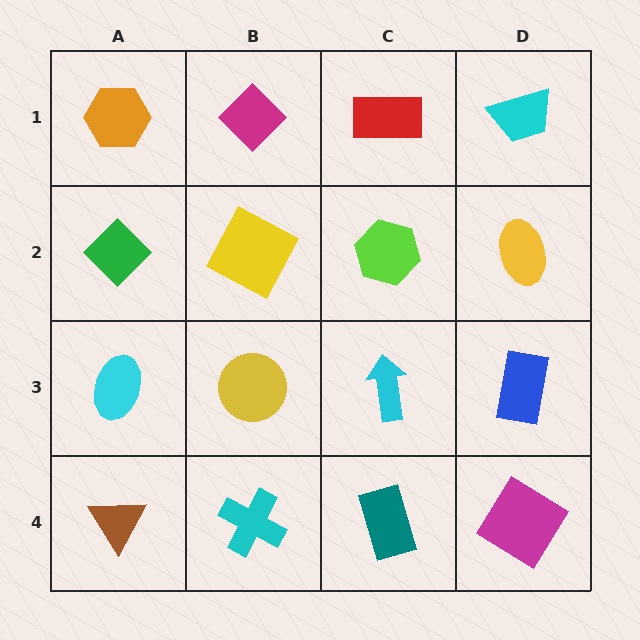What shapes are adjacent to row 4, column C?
A cyan arrow (row 3, column C), a cyan cross (row 4, column B), a magenta diamond (row 4, column D).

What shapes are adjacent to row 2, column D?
A cyan trapezoid (row 1, column D), a blue rectangle (row 3, column D), a lime hexagon (row 2, column C).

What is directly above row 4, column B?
A yellow circle.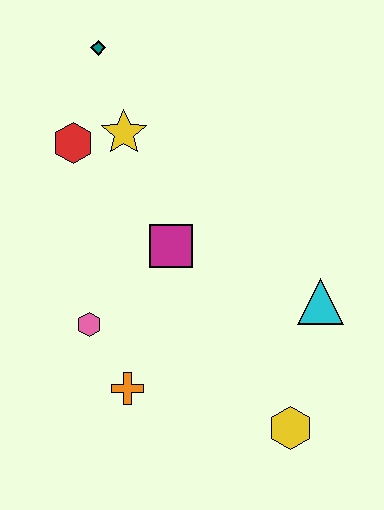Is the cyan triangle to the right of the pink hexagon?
Yes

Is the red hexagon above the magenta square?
Yes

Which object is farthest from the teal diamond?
The yellow hexagon is farthest from the teal diamond.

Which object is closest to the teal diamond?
The yellow star is closest to the teal diamond.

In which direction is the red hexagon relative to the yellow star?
The red hexagon is to the left of the yellow star.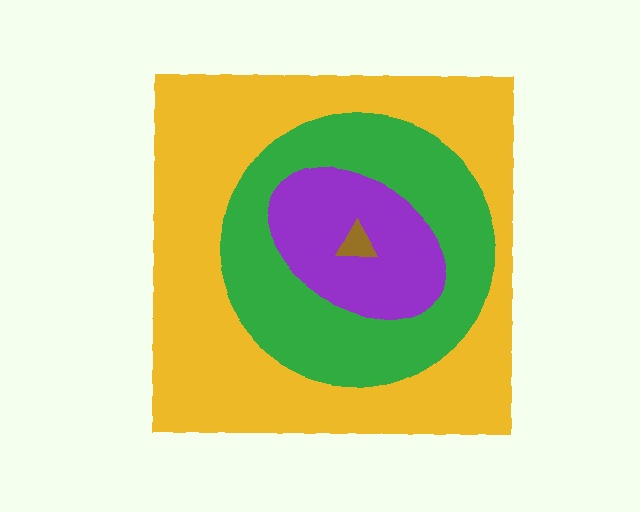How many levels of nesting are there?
4.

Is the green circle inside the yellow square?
Yes.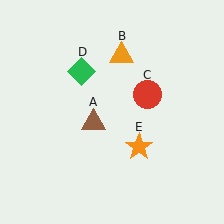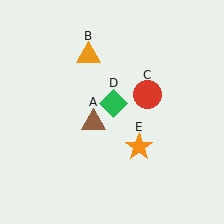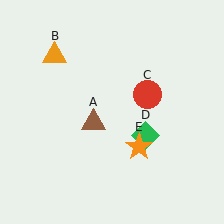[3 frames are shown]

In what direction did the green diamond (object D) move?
The green diamond (object D) moved down and to the right.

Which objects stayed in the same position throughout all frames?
Brown triangle (object A) and red circle (object C) and orange star (object E) remained stationary.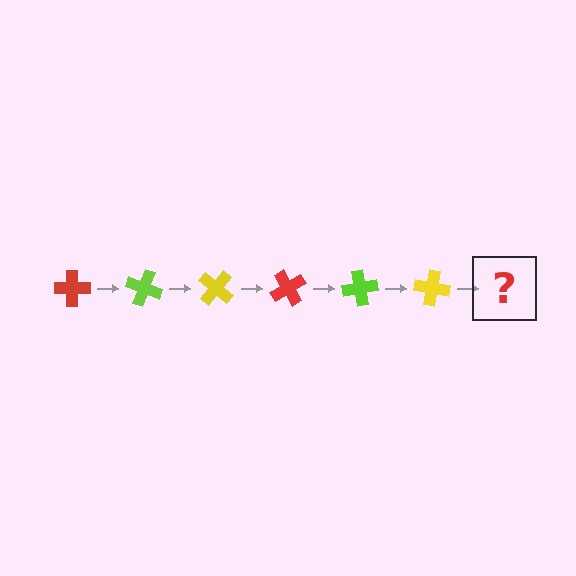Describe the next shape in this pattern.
It should be a red cross, rotated 120 degrees from the start.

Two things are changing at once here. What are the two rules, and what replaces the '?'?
The two rules are that it rotates 20 degrees each step and the color cycles through red, lime, and yellow. The '?' should be a red cross, rotated 120 degrees from the start.